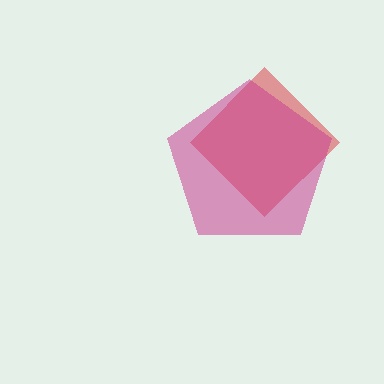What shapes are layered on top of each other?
The layered shapes are: a red diamond, a magenta pentagon.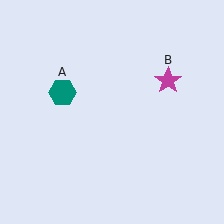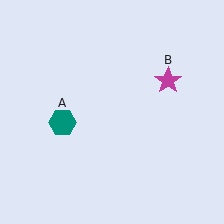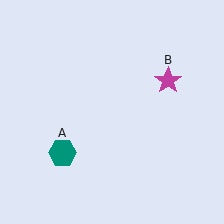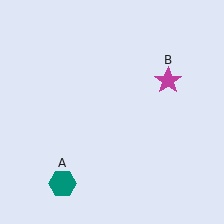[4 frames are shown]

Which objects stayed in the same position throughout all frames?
Magenta star (object B) remained stationary.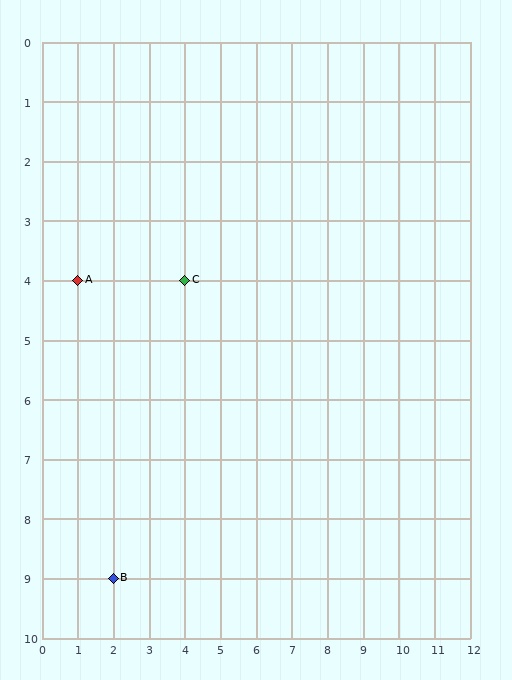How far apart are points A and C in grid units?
Points A and C are 3 columns apart.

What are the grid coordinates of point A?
Point A is at grid coordinates (1, 4).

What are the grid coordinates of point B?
Point B is at grid coordinates (2, 9).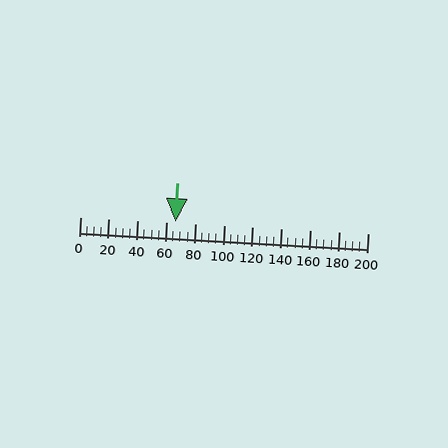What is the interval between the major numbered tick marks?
The major tick marks are spaced 20 units apart.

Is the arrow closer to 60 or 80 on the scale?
The arrow is closer to 60.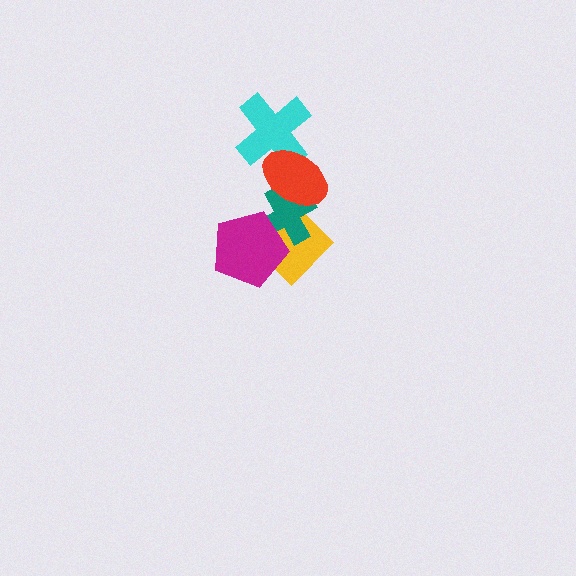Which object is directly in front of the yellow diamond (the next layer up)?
The teal cross is directly in front of the yellow diamond.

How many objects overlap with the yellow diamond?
3 objects overlap with the yellow diamond.